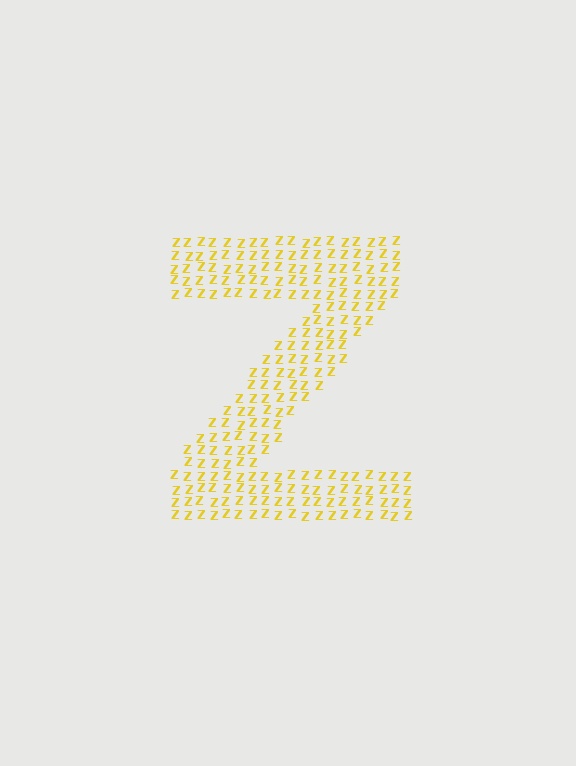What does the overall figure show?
The overall figure shows the letter Z.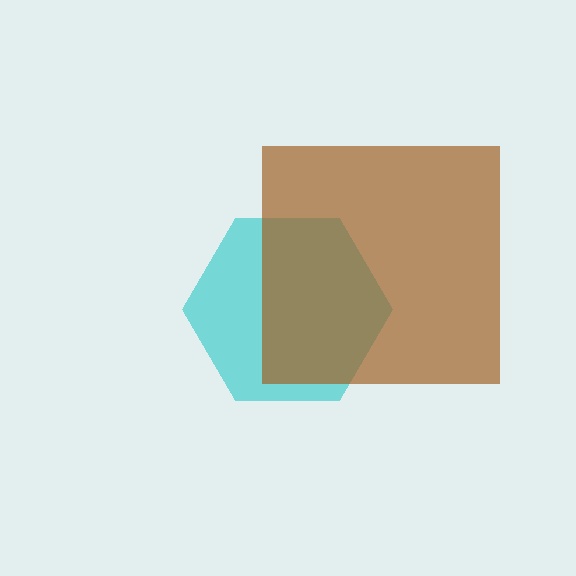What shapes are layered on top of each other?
The layered shapes are: a cyan hexagon, a brown square.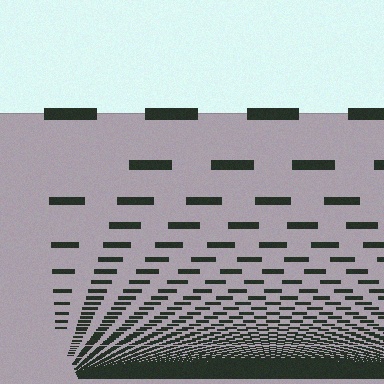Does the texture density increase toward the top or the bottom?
Density increases toward the bottom.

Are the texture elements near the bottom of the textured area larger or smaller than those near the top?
Smaller. The gradient is inverted — elements near the bottom are smaller and denser.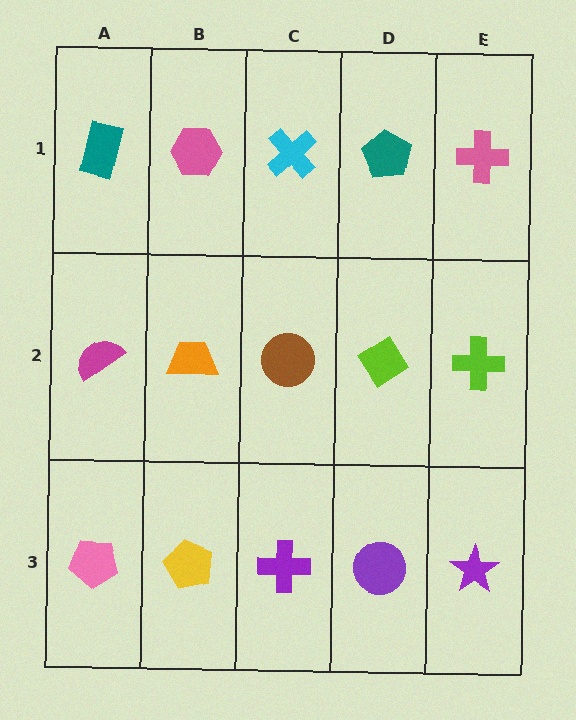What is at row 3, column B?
A yellow pentagon.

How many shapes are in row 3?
5 shapes.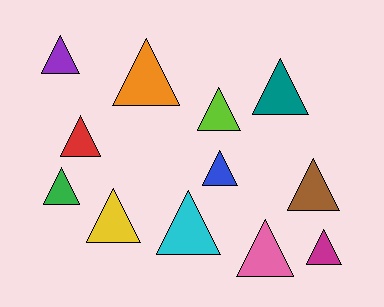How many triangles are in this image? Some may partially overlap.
There are 12 triangles.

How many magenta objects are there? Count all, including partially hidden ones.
There is 1 magenta object.